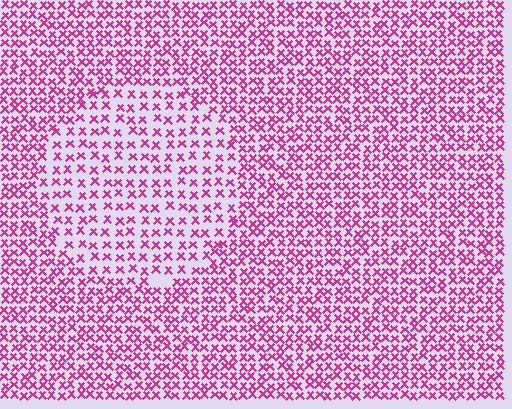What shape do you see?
I see a circle.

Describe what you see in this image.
The image contains small magenta elements arranged at two different densities. A circle-shaped region is visible where the elements are less densely packed than the surrounding area.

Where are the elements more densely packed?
The elements are more densely packed outside the circle boundary.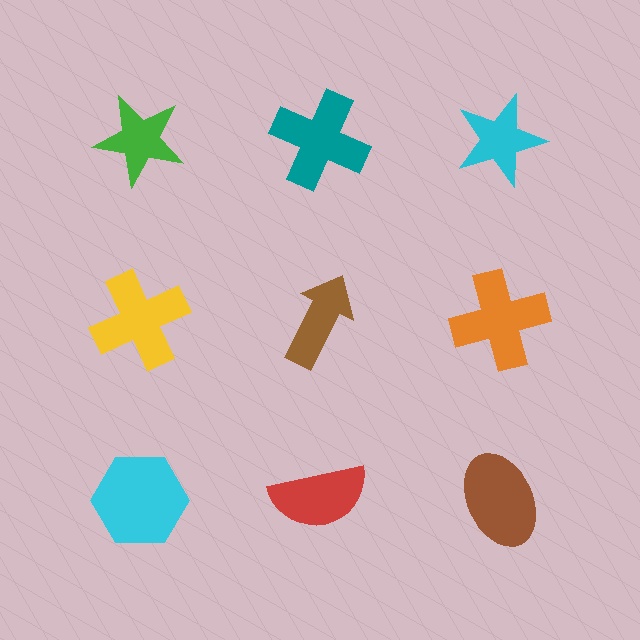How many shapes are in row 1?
3 shapes.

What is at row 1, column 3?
A cyan star.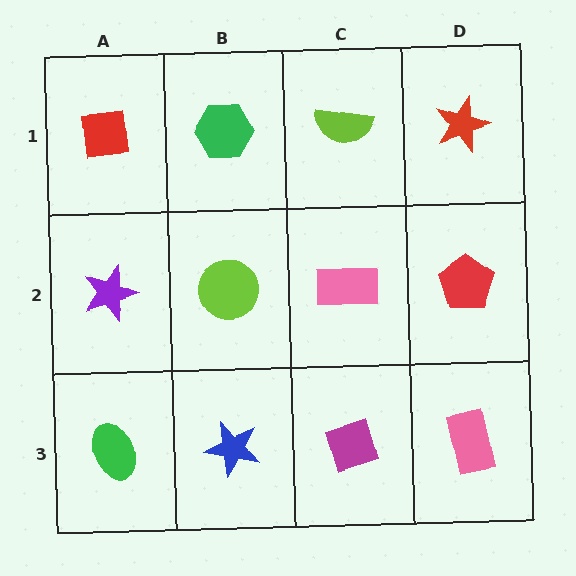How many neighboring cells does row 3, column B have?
3.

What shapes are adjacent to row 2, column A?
A red square (row 1, column A), a green ellipse (row 3, column A), a lime circle (row 2, column B).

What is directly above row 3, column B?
A lime circle.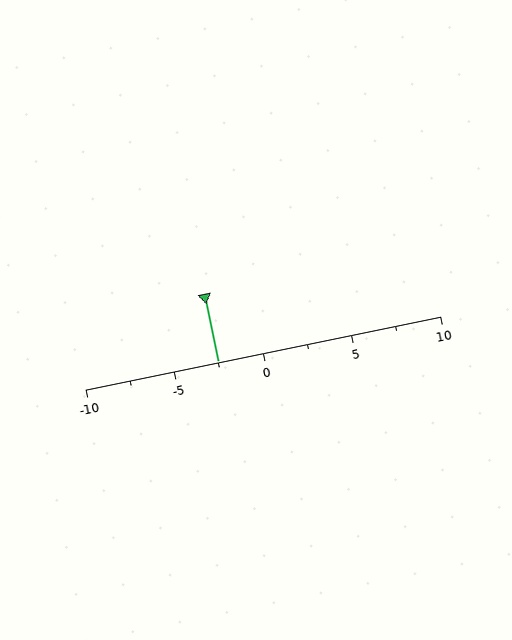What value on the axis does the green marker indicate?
The marker indicates approximately -2.5.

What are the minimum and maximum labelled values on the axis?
The axis runs from -10 to 10.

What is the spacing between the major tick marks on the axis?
The major ticks are spaced 5 apart.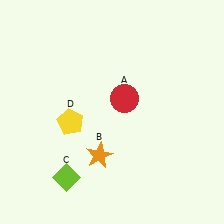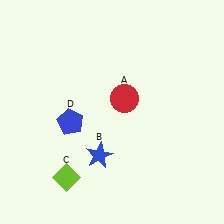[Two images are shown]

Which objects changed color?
B changed from orange to blue. D changed from yellow to blue.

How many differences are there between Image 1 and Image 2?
There are 2 differences between the two images.